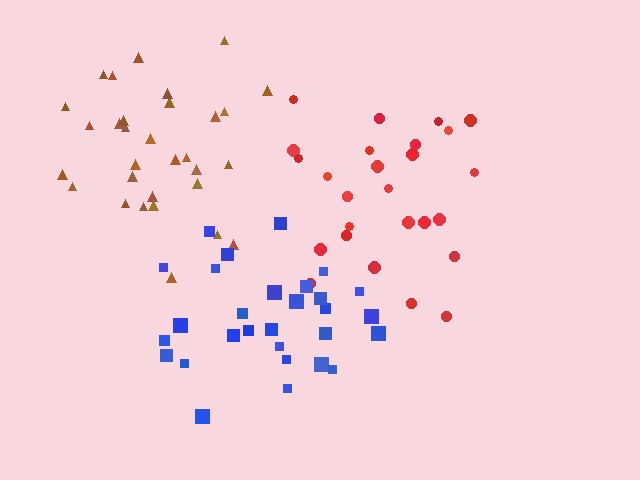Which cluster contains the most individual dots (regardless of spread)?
Brown (31).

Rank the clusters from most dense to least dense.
blue, red, brown.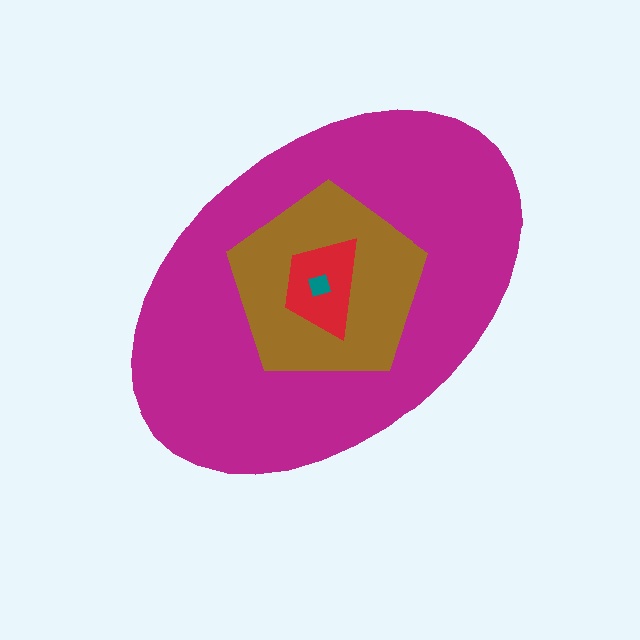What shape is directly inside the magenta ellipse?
The brown pentagon.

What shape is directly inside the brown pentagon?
The red trapezoid.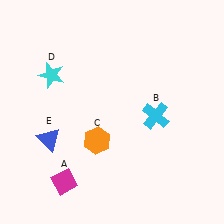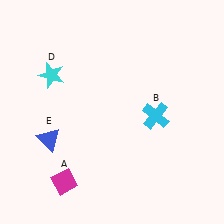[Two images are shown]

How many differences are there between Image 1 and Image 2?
There is 1 difference between the two images.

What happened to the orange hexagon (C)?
The orange hexagon (C) was removed in Image 2. It was in the bottom-left area of Image 1.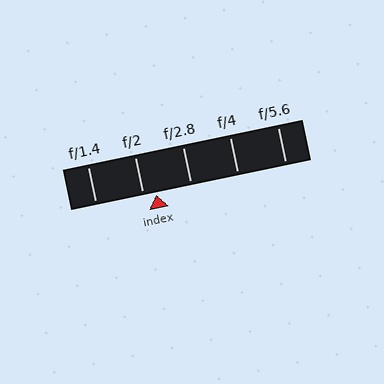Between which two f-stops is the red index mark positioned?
The index mark is between f/2 and f/2.8.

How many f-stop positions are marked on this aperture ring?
There are 5 f-stop positions marked.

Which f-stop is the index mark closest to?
The index mark is closest to f/2.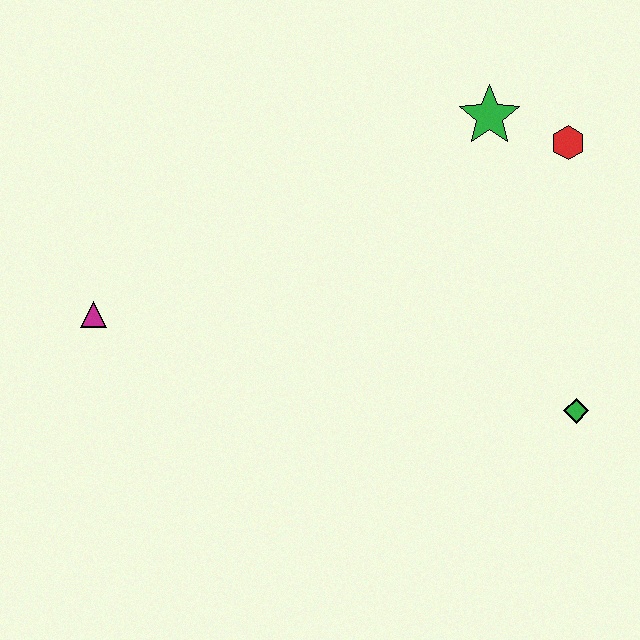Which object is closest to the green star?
The red hexagon is closest to the green star.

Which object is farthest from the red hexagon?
The magenta triangle is farthest from the red hexagon.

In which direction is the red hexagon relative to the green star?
The red hexagon is to the right of the green star.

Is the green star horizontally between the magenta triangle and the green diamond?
Yes